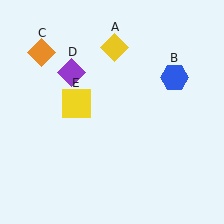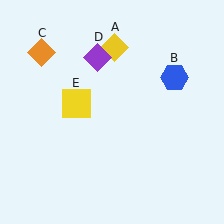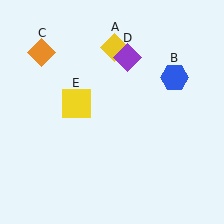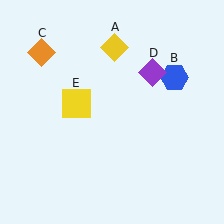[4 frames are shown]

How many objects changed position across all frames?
1 object changed position: purple diamond (object D).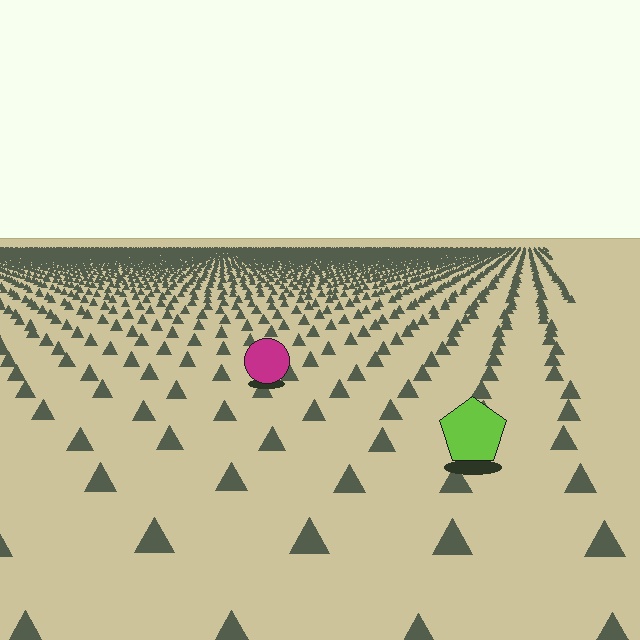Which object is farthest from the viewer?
The magenta circle is farthest from the viewer. It appears smaller and the ground texture around it is denser.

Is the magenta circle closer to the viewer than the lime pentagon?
No. The lime pentagon is closer — you can tell from the texture gradient: the ground texture is coarser near it.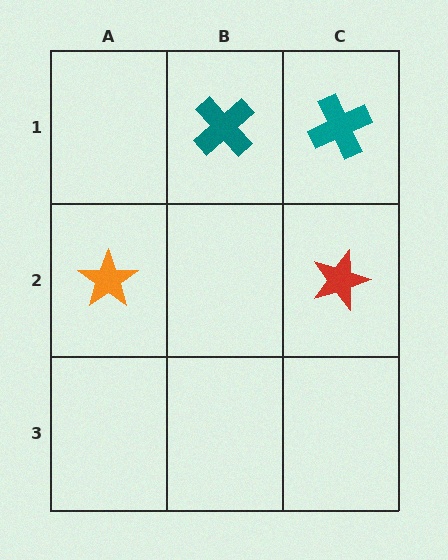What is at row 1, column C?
A teal cross.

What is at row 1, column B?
A teal cross.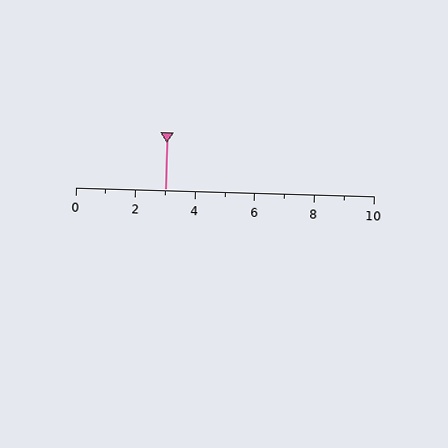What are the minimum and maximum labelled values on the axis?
The axis runs from 0 to 10.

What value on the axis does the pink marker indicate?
The marker indicates approximately 3.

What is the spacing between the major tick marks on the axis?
The major ticks are spaced 2 apart.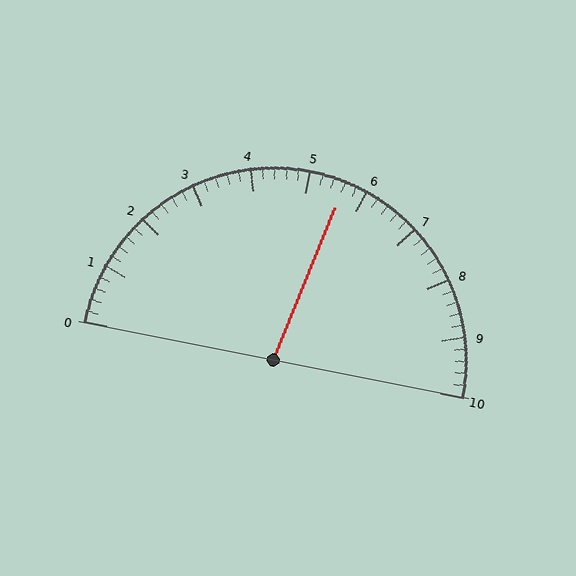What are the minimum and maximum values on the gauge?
The gauge ranges from 0 to 10.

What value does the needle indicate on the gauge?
The needle indicates approximately 5.6.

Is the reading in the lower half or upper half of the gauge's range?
The reading is in the upper half of the range (0 to 10).